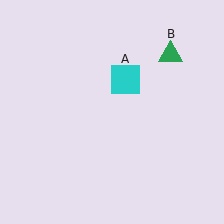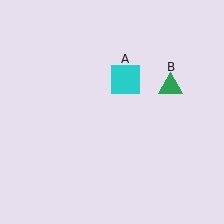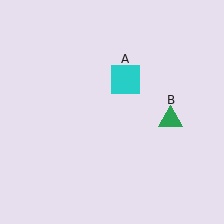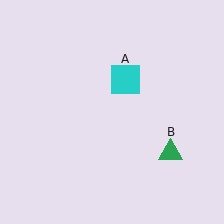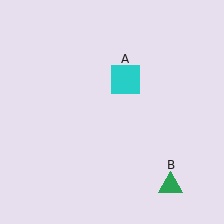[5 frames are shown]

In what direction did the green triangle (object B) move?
The green triangle (object B) moved down.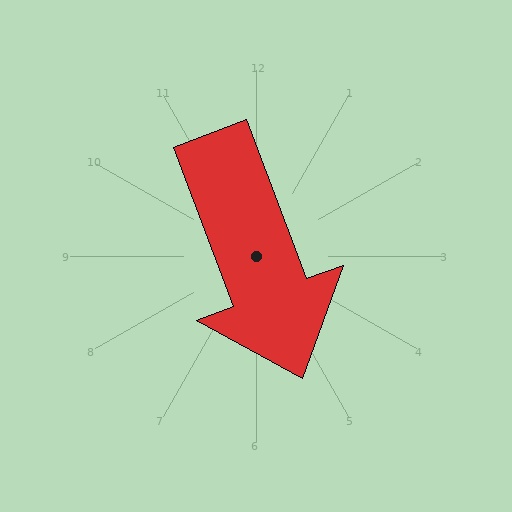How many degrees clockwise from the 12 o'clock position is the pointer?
Approximately 159 degrees.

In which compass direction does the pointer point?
South.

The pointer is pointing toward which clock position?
Roughly 5 o'clock.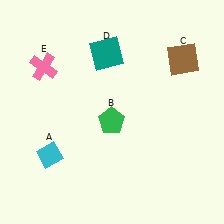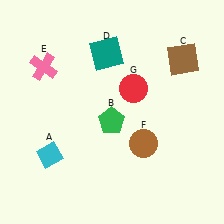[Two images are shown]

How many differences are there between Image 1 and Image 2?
There are 2 differences between the two images.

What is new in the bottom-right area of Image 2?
A brown circle (F) was added in the bottom-right area of Image 2.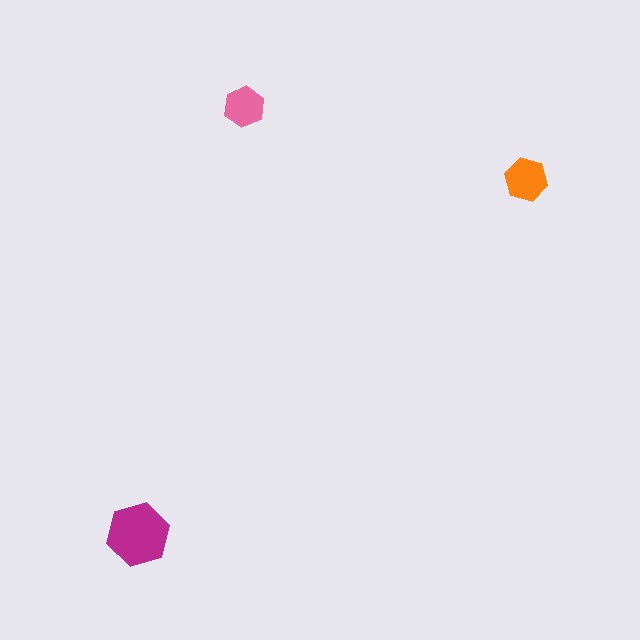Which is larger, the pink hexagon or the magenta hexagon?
The magenta one.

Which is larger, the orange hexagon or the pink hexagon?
The orange one.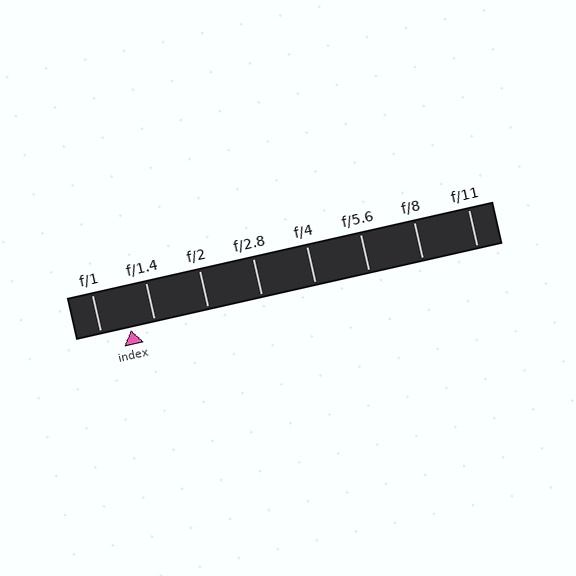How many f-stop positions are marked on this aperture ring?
There are 8 f-stop positions marked.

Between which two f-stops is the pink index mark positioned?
The index mark is between f/1 and f/1.4.